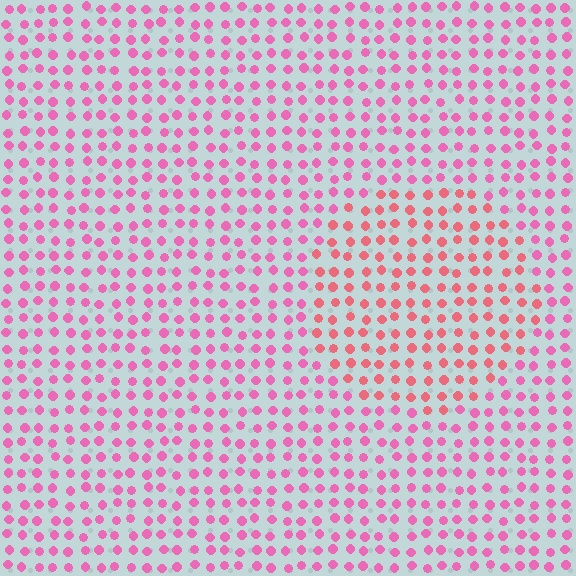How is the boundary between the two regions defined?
The boundary is defined purely by a slight shift in hue (about 28 degrees). Spacing, size, and orientation are identical on both sides.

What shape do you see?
I see a circle.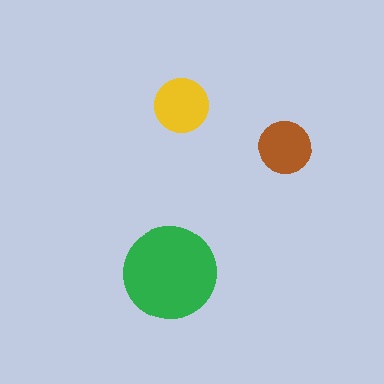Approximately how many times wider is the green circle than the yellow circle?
About 1.5 times wider.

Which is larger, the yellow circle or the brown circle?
The yellow one.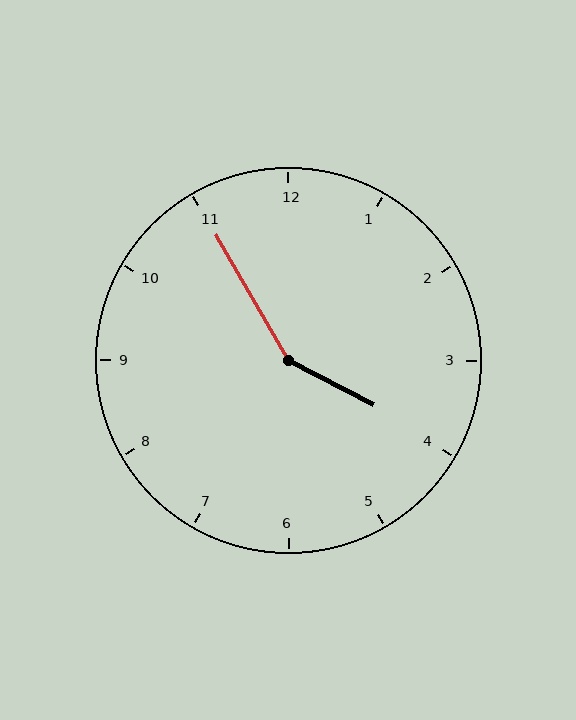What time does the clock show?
3:55.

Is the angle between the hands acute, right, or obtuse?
It is obtuse.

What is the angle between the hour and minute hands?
Approximately 148 degrees.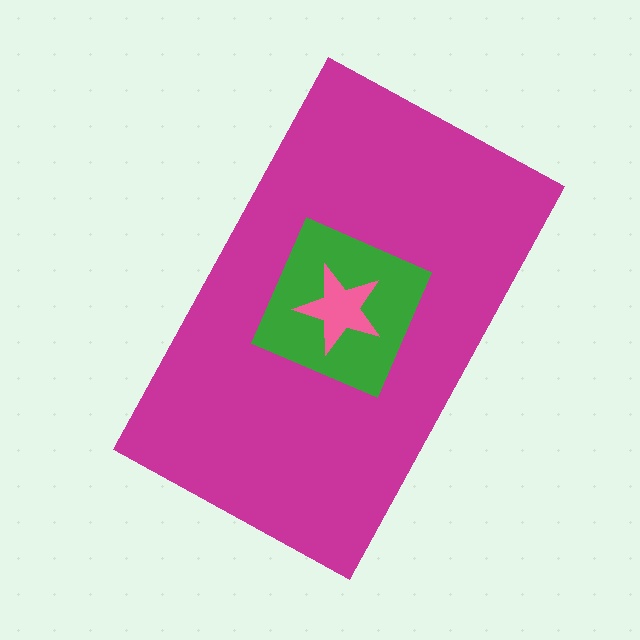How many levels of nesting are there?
3.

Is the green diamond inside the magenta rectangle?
Yes.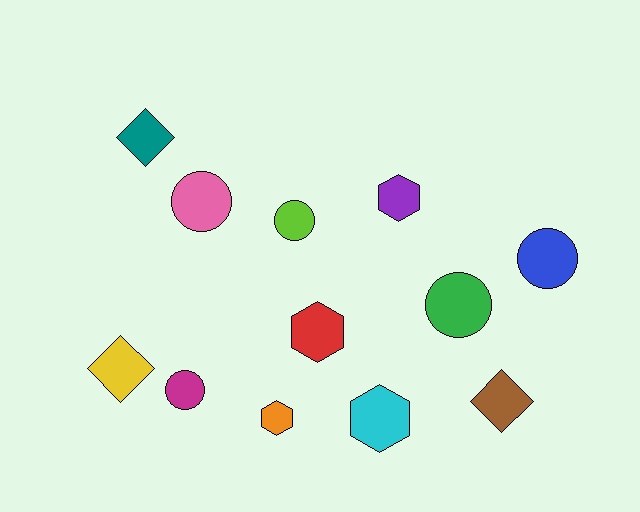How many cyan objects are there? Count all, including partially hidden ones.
There is 1 cyan object.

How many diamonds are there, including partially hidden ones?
There are 3 diamonds.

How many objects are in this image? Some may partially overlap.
There are 12 objects.